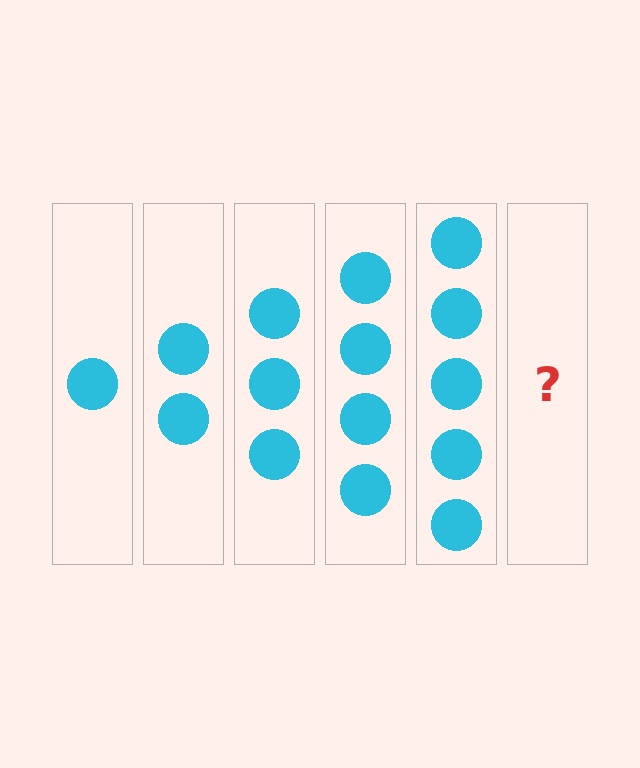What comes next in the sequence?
The next element should be 6 circles.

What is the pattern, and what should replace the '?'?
The pattern is that each step adds one more circle. The '?' should be 6 circles.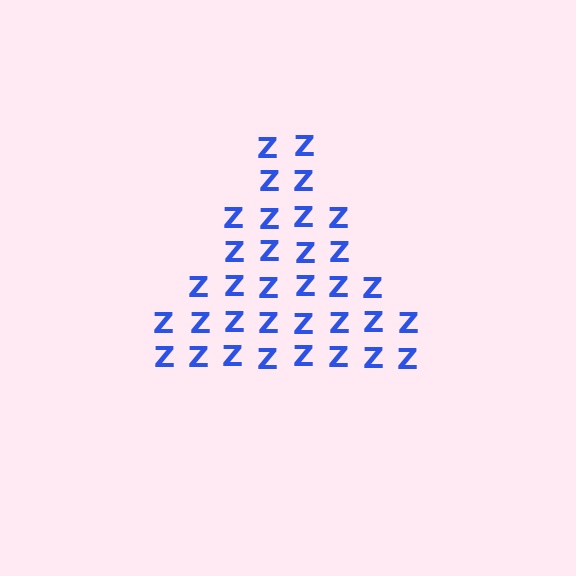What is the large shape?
The large shape is a triangle.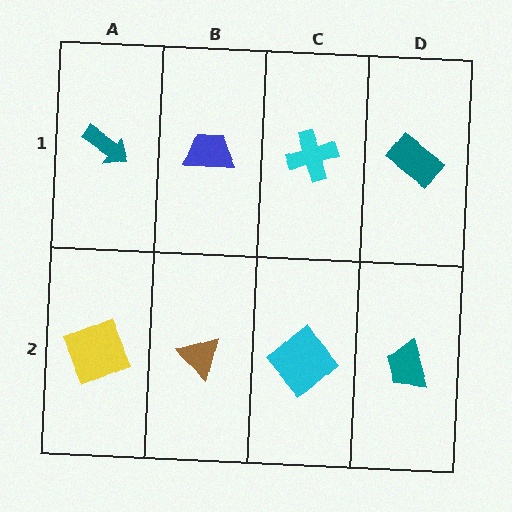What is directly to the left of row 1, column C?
A blue trapezoid.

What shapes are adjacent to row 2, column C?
A cyan cross (row 1, column C), a brown triangle (row 2, column B), a teal trapezoid (row 2, column D).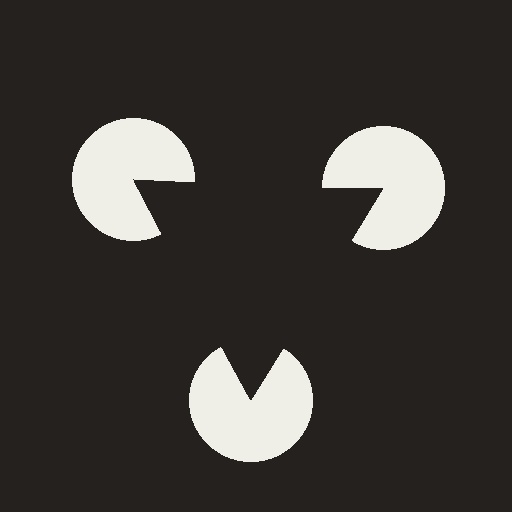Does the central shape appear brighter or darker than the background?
It typically appears slightly darker than the background, even though no actual brightness change is drawn.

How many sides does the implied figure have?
3 sides.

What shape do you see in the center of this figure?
An illusory triangle — its edges are inferred from the aligned wedge cuts in the pac-man discs, not physically drawn.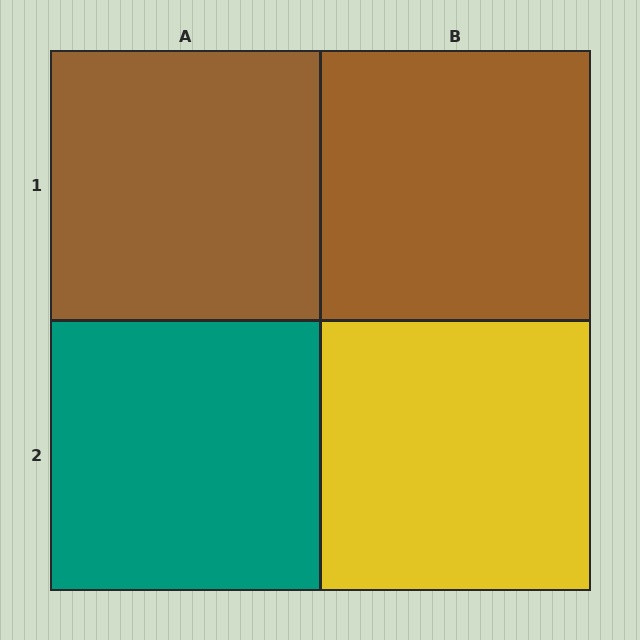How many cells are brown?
2 cells are brown.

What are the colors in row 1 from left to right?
Brown, brown.